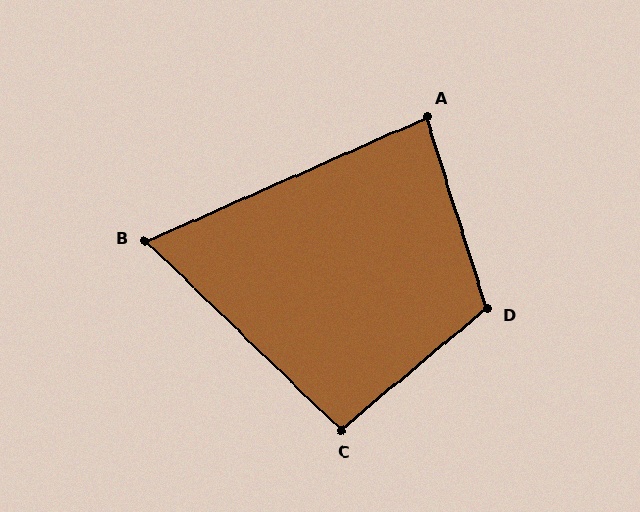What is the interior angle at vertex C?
Approximately 96 degrees (obtuse).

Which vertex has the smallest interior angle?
B, at approximately 68 degrees.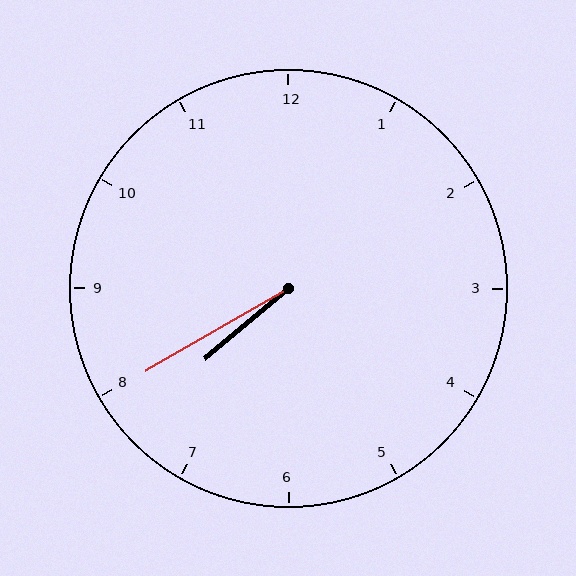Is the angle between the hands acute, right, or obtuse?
It is acute.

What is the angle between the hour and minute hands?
Approximately 10 degrees.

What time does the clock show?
7:40.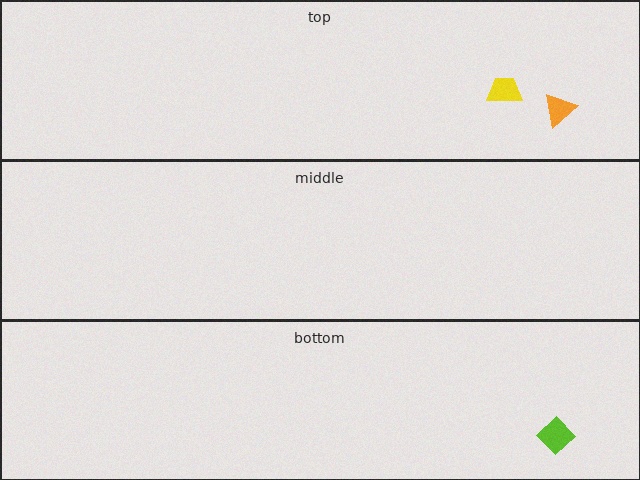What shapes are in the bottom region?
The lime diamond.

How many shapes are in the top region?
2.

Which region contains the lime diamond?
The bottom region.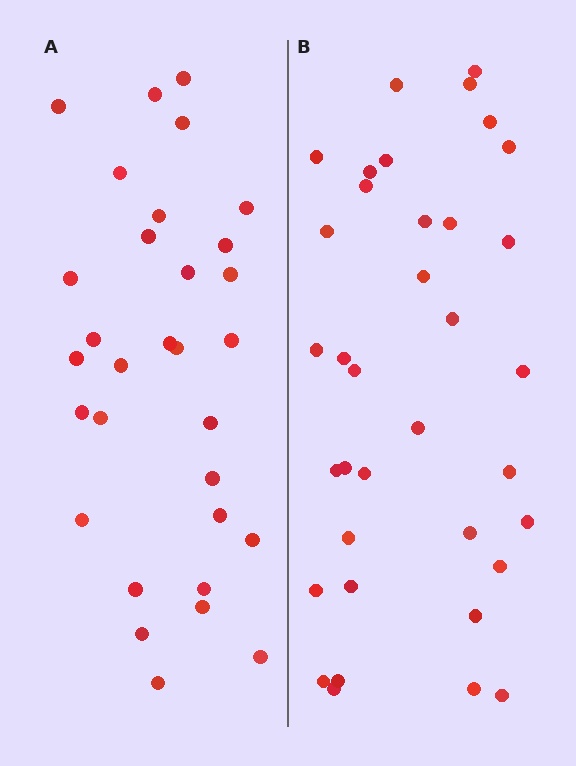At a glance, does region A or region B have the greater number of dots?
Region B (the right region) has more dots.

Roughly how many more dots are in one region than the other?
Region B has about 5 more dots than region A.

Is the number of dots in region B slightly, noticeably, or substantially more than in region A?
Region B has only slightly more — the two regions are fairly close. The ratio is roughly 1.2 to 1.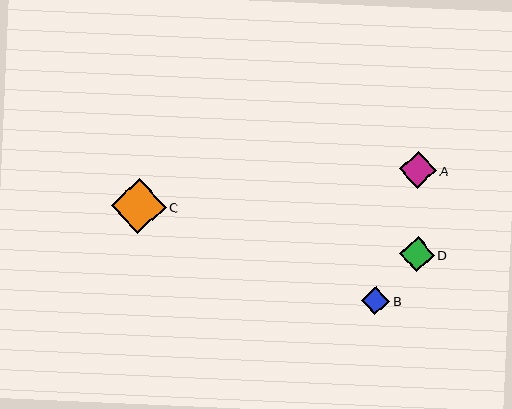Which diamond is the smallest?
Diamond B is the smallest with a size of approximately 29 pixels.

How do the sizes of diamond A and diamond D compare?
Diamond A and diamond D are approximately the same size.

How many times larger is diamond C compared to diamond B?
Diamond C is approximately 1.9 times the size of diamond B.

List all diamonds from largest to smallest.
From largest to smallest: C, A, D, B.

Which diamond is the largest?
Diamond C is the largest with a size of approximately 55 pixels.